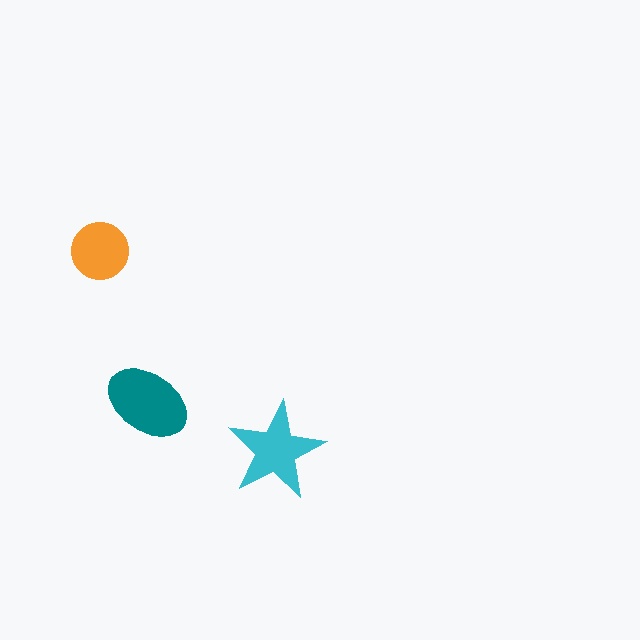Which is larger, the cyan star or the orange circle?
The cyan star.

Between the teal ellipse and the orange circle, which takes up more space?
The teal ellipse.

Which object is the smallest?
The orange circle.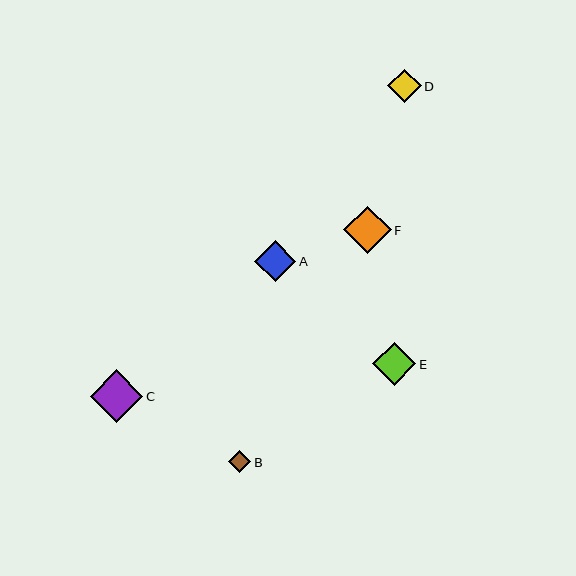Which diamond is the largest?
Diamond C is the largest with a size of approximately 53 pixels.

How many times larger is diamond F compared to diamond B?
Diamond F is approximately 2.2 times the size of diamond B.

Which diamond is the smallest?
Diamond B is the smallest with a size of approximately 22 pixels.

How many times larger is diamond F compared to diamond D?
Diamond F is approximately 1.4 times the size of diamond D.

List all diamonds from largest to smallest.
From largest to smallest: C, F, E, A, D, B.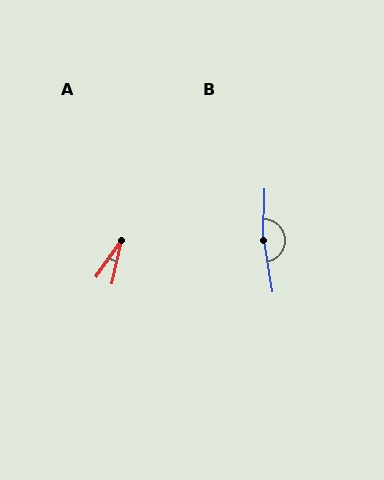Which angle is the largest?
B, at approximately 169 degrees.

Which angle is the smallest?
A, at approximately 23 degrees.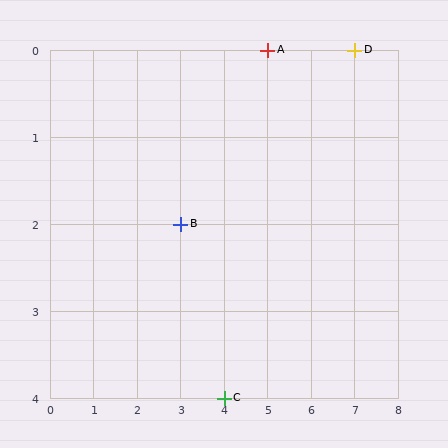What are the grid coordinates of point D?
Point D is at grid coordinates (7, 0).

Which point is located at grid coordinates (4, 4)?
Point C is at (4, 4).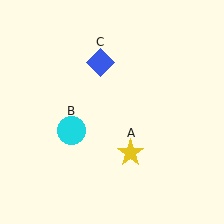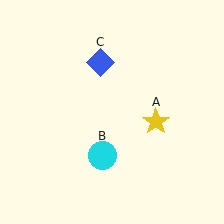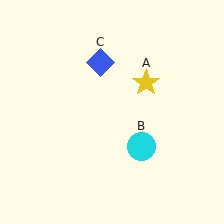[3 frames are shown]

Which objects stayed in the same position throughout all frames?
Blue diamond (object C) remained stationary.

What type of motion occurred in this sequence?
The yellow star (object A), cyan circle (object B) rotated counterclockwise around the center of the scene.